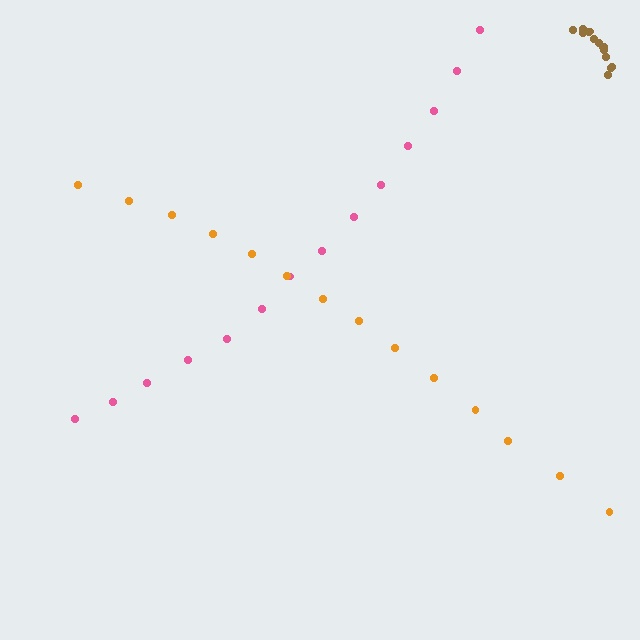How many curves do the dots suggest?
There are 3 distinct paths.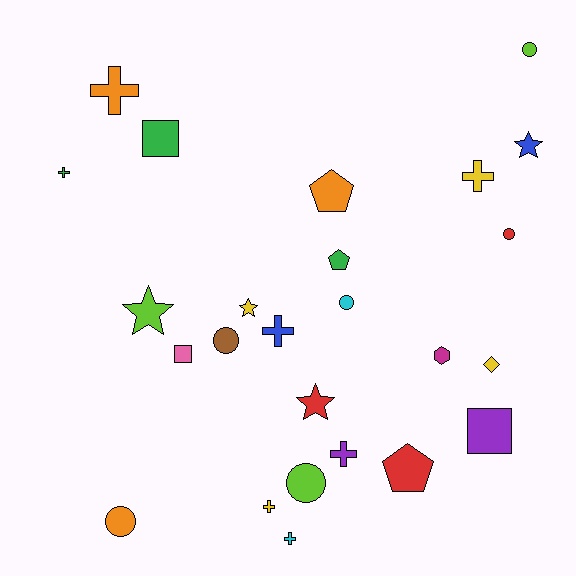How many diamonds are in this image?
There is 1 diamond.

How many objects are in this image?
There are 25 objects.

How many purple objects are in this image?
There are 2 purple objects.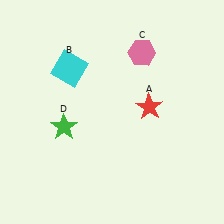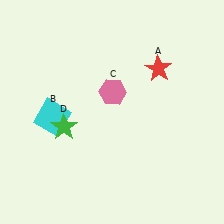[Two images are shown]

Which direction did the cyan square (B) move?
The cyan square (B) moved down.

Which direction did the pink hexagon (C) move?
The pink hexagon (C) moved down.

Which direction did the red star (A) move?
The red star (A) moved up.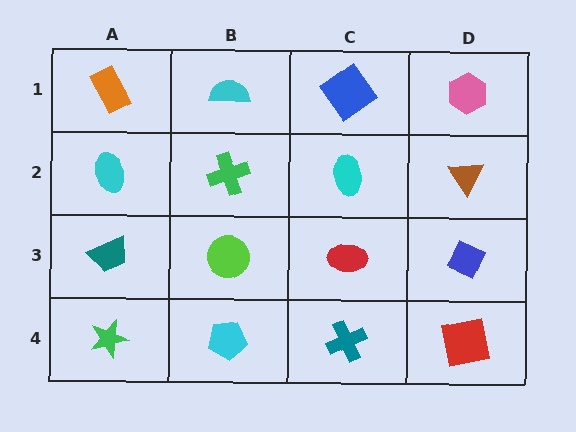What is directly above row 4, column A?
A teal trapezoid.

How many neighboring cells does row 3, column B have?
4.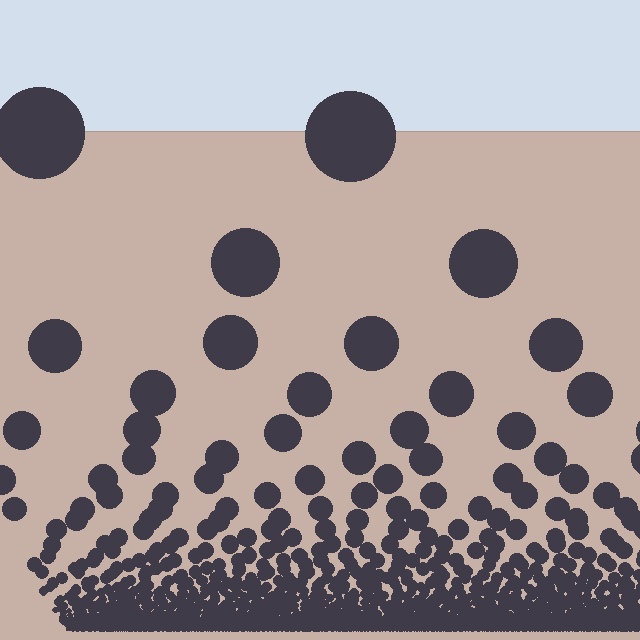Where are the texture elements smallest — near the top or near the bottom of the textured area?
Near the bottom.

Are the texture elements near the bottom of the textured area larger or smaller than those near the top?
Smaller. The gradient is inverted — elements near the bottom are smaller and denser.